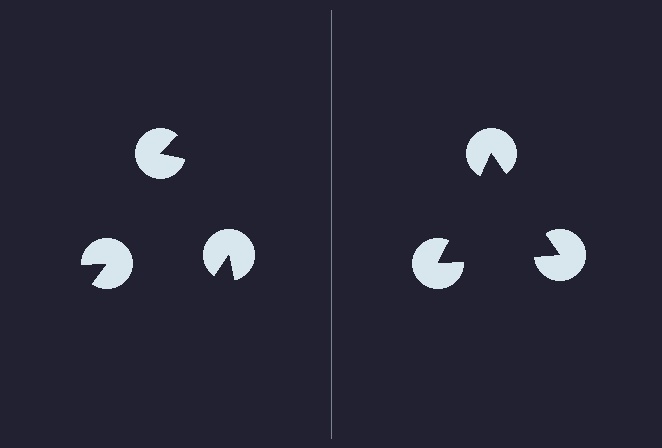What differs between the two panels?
The pac-man discs are positioned identically on both sides; only the wedge orientations differ. On the right they align to a triangle; on the left they are misaligned.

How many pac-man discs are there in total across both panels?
6 — 3 on each side.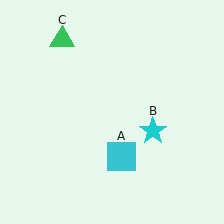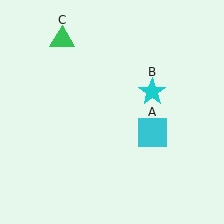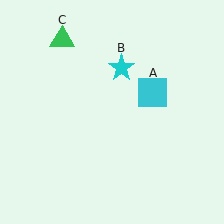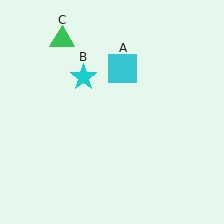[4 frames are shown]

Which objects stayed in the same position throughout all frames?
Green triangle (object C) remained stationary.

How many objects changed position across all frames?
2 objects changed position: cyan square (object A), cyan star (object B).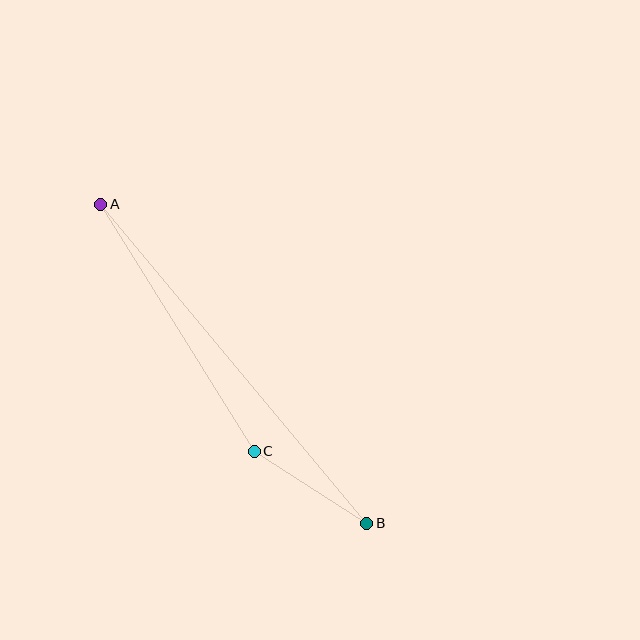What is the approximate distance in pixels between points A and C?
The distance between A and C is approximately 291 pixels.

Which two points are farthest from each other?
Points A and B are farthest from each other.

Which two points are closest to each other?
Points B and C are closest to each other.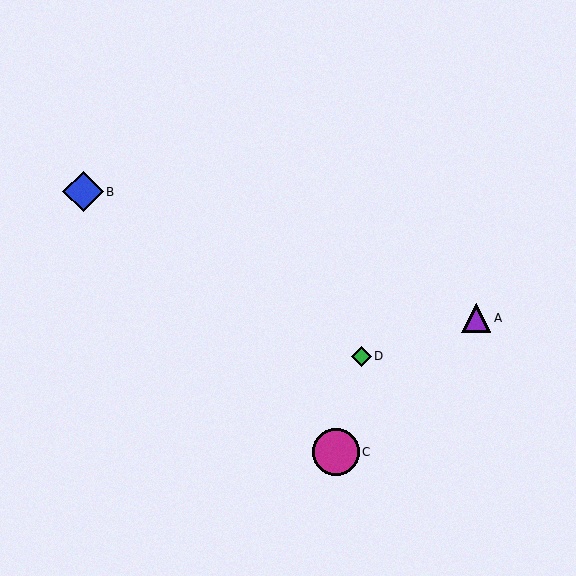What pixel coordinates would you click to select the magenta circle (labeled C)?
Click at (336, 452) to select the magenta circle C.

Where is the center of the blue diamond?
The center of the blue diamond is at (83, 192).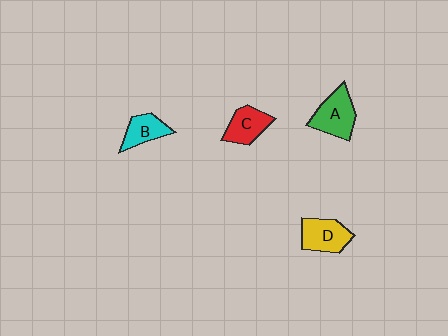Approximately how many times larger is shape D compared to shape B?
Approximately 1.3 times.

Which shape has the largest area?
Shape A (green).